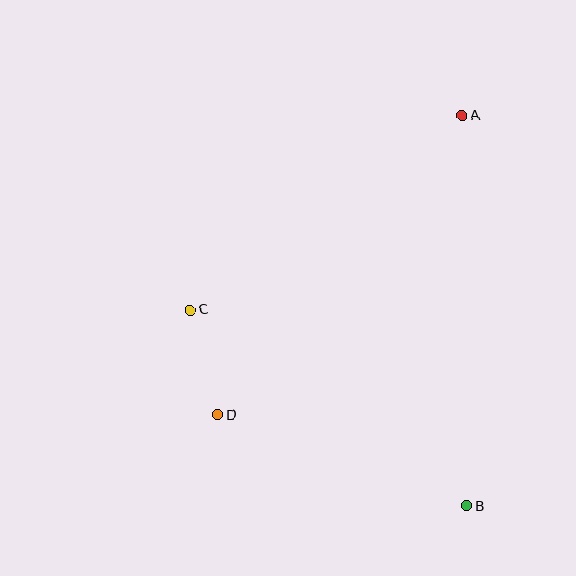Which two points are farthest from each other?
Points A and B are farthest from each other.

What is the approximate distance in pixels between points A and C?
The distance between A and C is approximately 334 pixels.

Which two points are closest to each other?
Points C and D are closest to each other.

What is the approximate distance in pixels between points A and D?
The distance between A and D is approximately 386 pixels.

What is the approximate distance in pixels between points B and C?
The distance between B and C is approximately 338 pixels.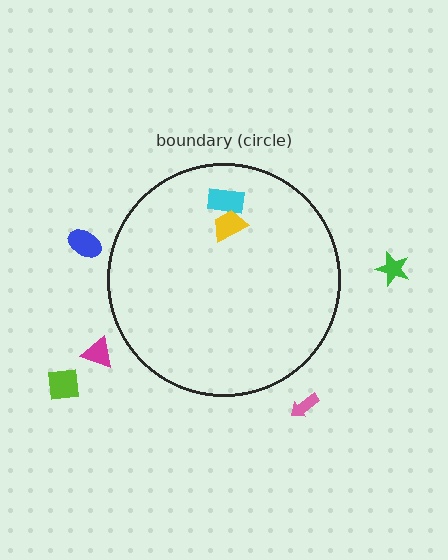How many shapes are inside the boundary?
2 inside, 5 outside.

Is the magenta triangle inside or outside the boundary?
Outside.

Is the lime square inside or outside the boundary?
Outside.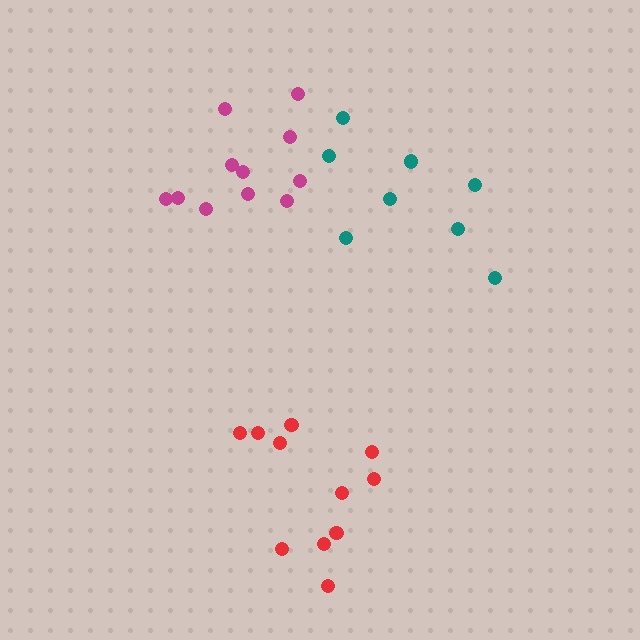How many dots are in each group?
Group 1: 11 dots, Group 2: 8 dots, Group 3: 11 dots (30 total).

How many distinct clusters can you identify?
There are 3 distinct clusters.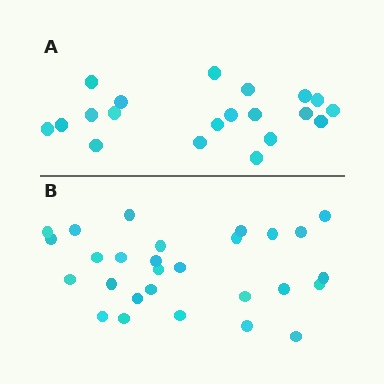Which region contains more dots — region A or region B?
Region B (the bottom region) has more dots.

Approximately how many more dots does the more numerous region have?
Region B has roughly 8 or so more dots than region A.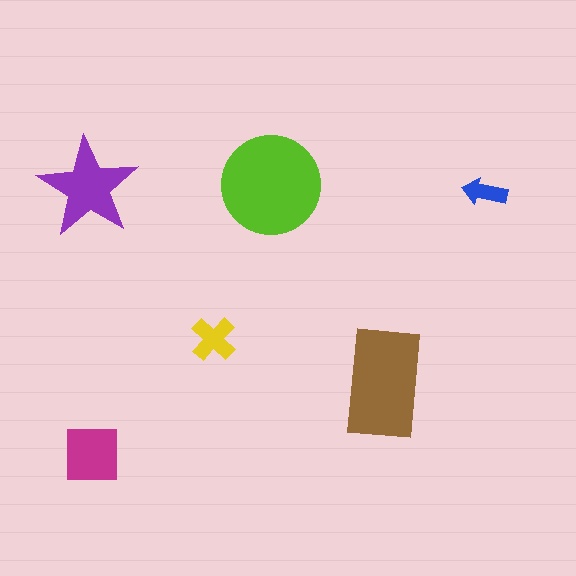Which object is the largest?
The lime circle.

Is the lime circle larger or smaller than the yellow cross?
Larger.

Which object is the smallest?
The blue arrow.